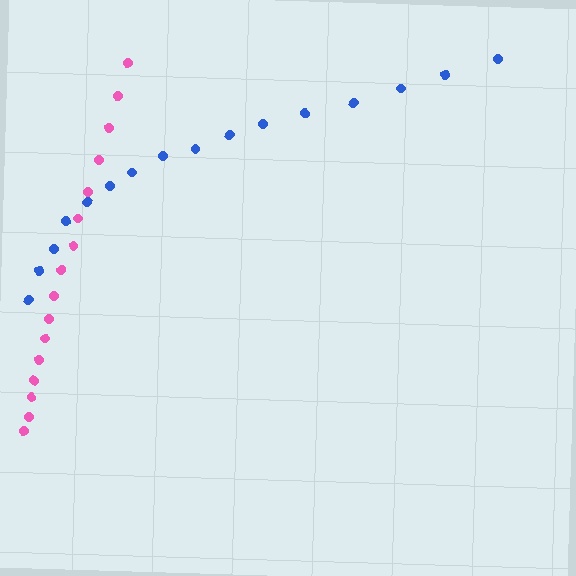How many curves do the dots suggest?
There are 2 distinct paths.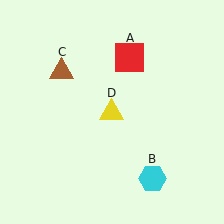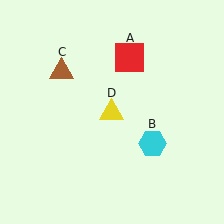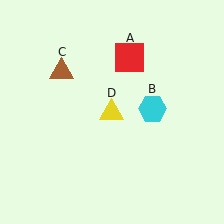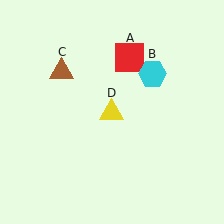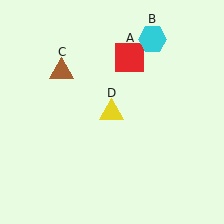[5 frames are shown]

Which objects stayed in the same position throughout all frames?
Red square (object A) and brown triangle (object C) and yellow triangle (object D) remained stationary.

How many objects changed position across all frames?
1 object changed position: cyan hexagon (object B).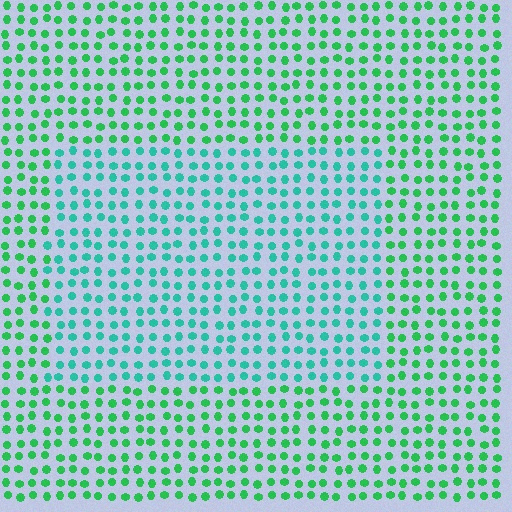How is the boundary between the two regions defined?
The boundary is defined purely by a slight shift in hue (about 32 degrees). Spacing, size, and orientation are identical on both sides.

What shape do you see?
I see a rectangle.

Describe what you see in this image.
The image is filled with small green elements in a uniform arrangement. A rectangle-shaped region is visible where the elements are tinted to a slightly different hue, forming a subtle color boundary.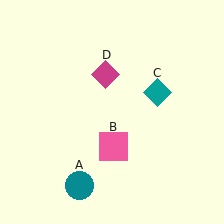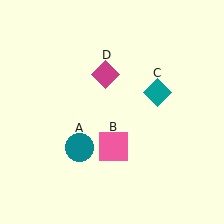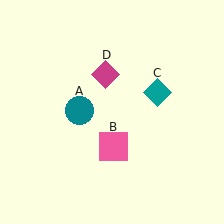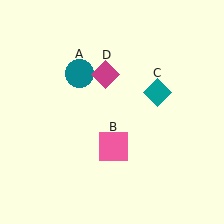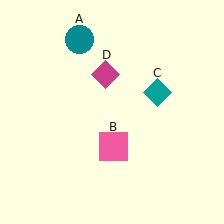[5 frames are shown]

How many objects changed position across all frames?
1 object changed position: teal circle (object A).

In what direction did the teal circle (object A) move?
The teal circle (object A) moved up.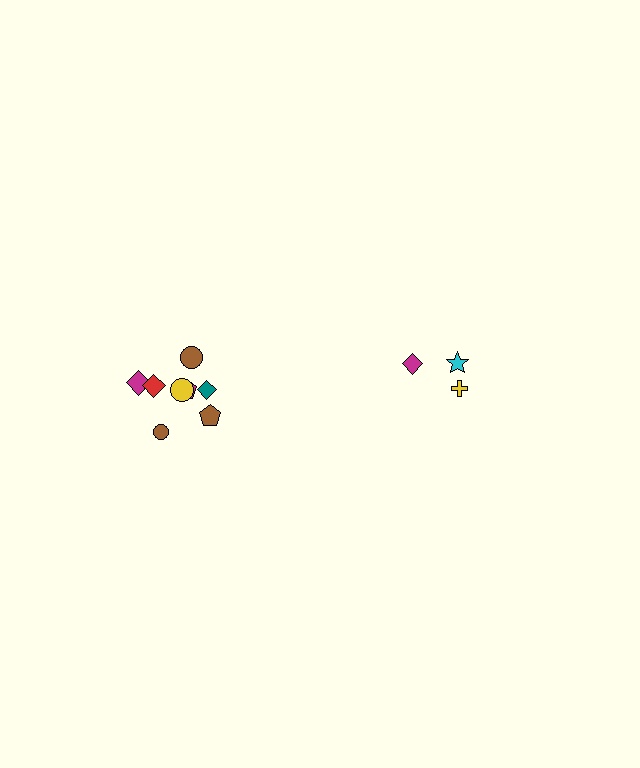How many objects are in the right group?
There are 3 objects.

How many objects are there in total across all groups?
There are 11 objects.